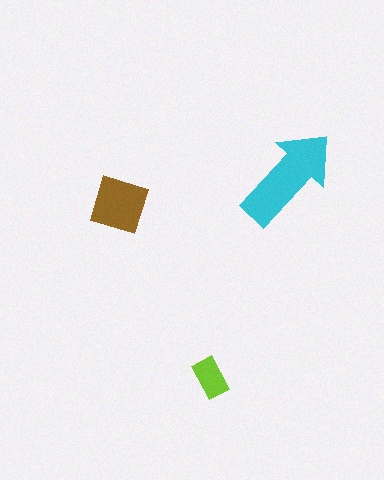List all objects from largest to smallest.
The cyan arrow, the brown diamond, the lime rectangle.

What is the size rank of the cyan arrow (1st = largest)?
1st.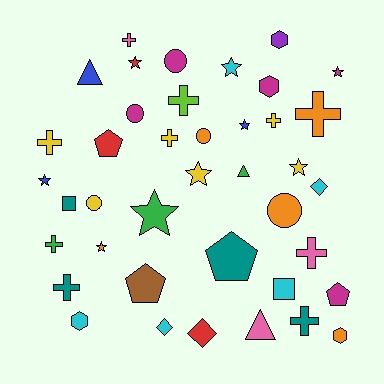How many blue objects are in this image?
There are 3 blue objects.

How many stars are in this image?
There are 9 stars.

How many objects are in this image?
There are 40 objects.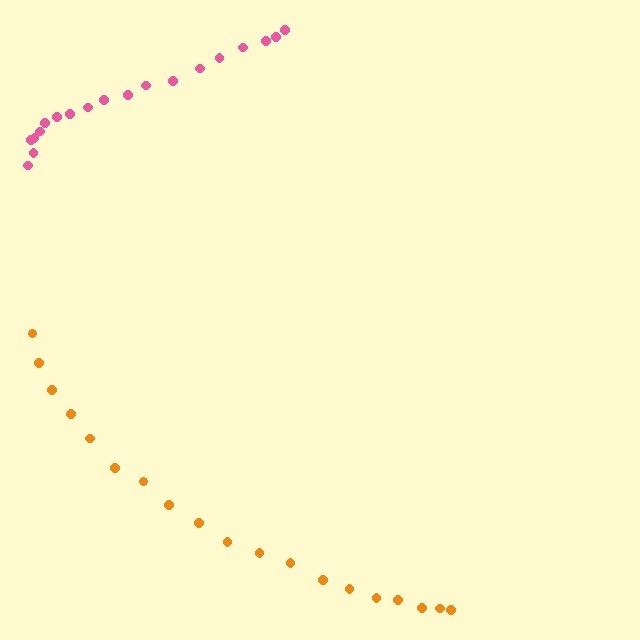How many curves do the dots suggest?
There are 2 distinct paths.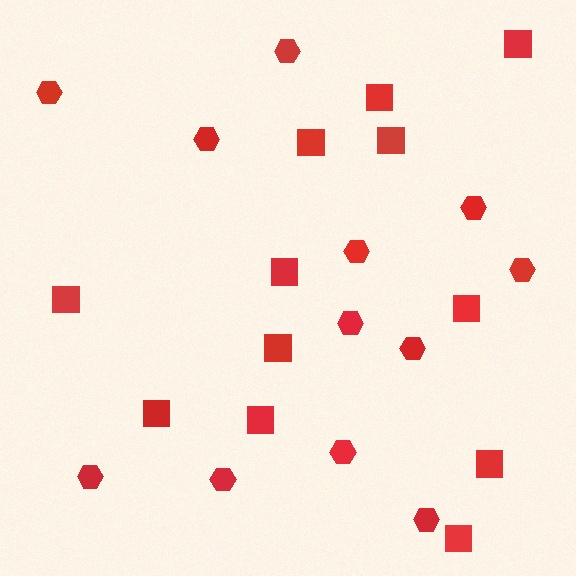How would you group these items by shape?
There are 2 groups: one group of squares (12) and one group of hexagons (12).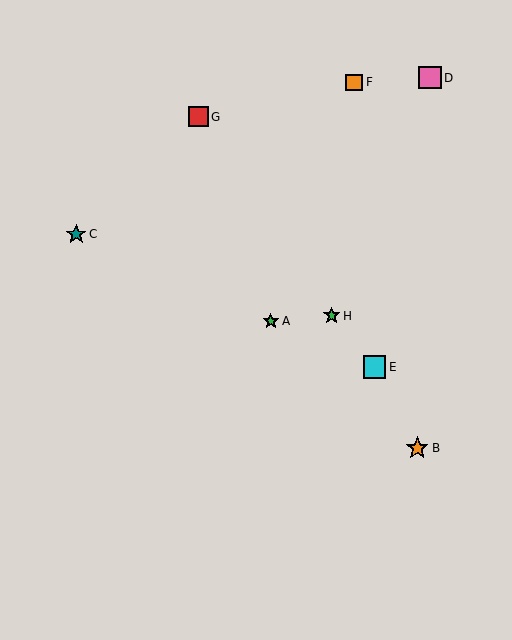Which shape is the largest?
The pink square (labeled D) is the largest.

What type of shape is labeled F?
Shape F is an orange square.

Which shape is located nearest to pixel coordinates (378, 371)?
The cyan square (labeled E) at (375, 367) is nearest to that location.